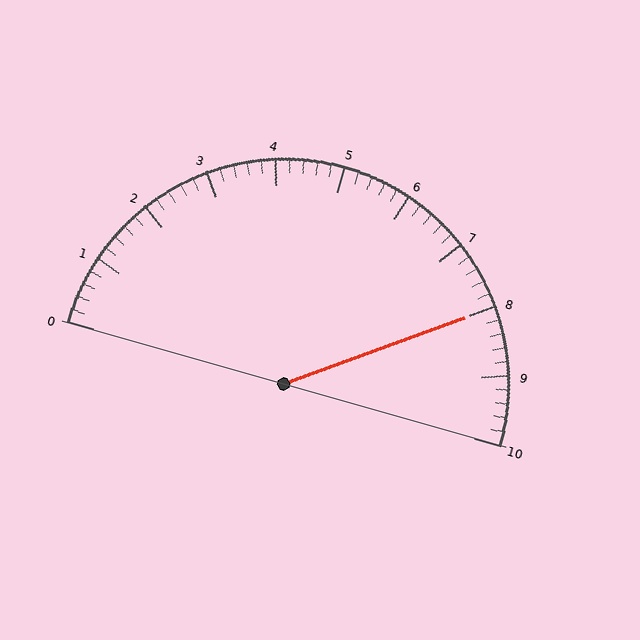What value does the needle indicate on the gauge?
The needle indicates approximately 8.0.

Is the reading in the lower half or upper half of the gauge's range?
The reading is in the upper half of the range (0 to 10).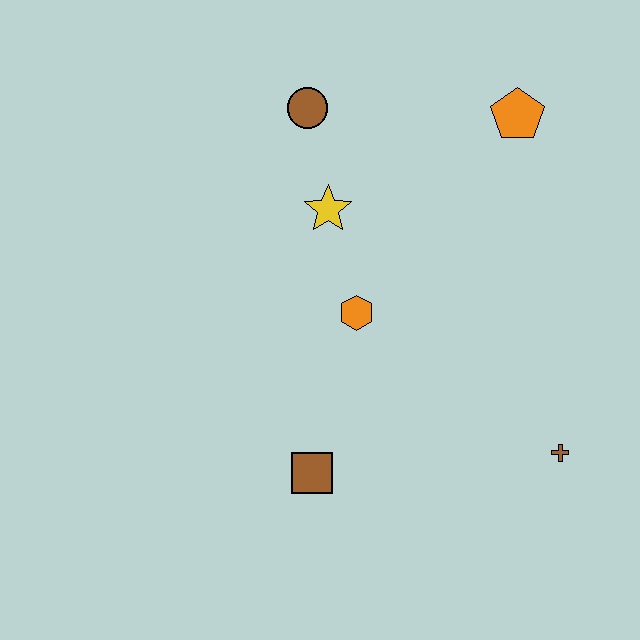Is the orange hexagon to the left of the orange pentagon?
Yes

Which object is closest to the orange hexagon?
The yellow star is closest to the orange hexagon.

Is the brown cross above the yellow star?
No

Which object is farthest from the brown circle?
The brown cross is farthest from the brown circle.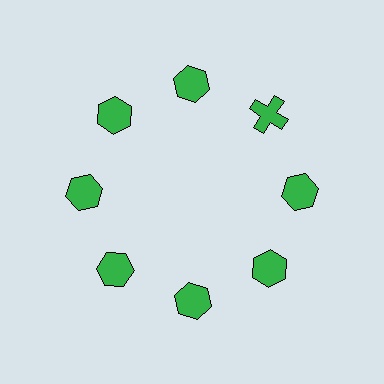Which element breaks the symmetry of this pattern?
The green cross at roughly the 2 o'clock position breaks the symmetry. All other shapes are green hexagons.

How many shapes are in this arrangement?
There are 8 shapes arranged in a ring pattern.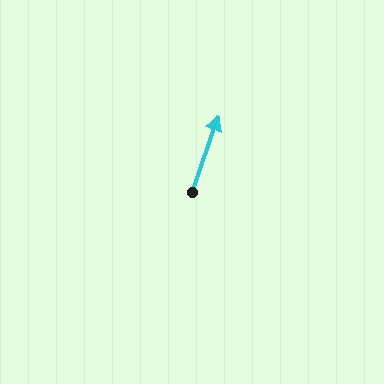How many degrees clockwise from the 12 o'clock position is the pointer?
Approximately 19 degrees.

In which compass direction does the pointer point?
North.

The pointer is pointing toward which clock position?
Roughly 1 o'clock.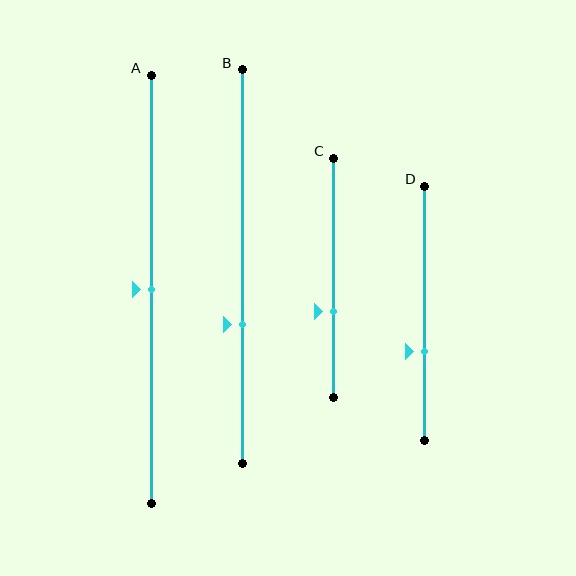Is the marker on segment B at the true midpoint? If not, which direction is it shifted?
No, the marker on segment B is shifted downward by about 15% of the segment length.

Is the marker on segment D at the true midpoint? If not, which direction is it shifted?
No, the marker on segment D is shifted downward by about 15% of the segment length.